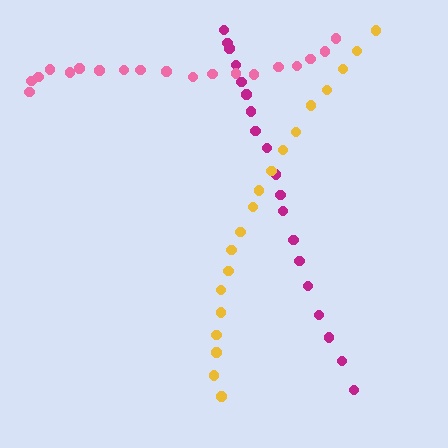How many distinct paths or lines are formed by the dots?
There are 3 distinct paths.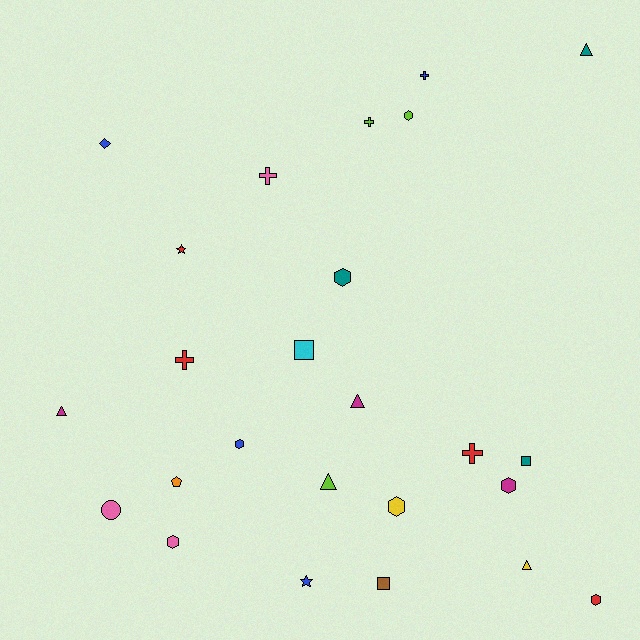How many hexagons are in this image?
There are 7 hexagons.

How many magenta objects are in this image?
There are 3 magenta objects.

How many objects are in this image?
There are 25 objects.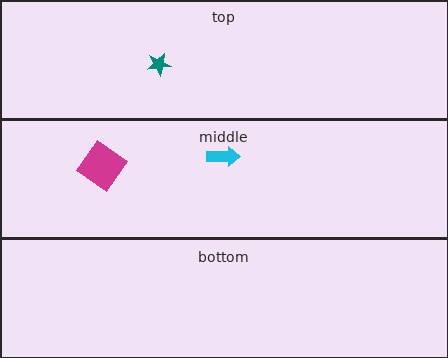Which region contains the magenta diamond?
The middle region.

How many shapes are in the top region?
1.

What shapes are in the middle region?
The magenta diamond, the cyan arrow.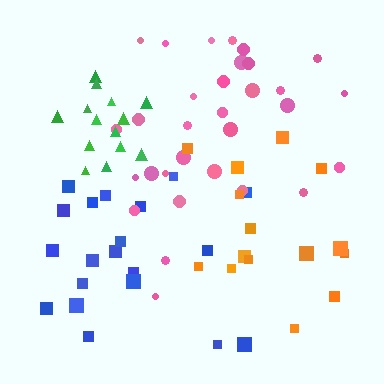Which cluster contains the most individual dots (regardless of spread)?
Pink (32).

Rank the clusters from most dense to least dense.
green, pink, orange, blue.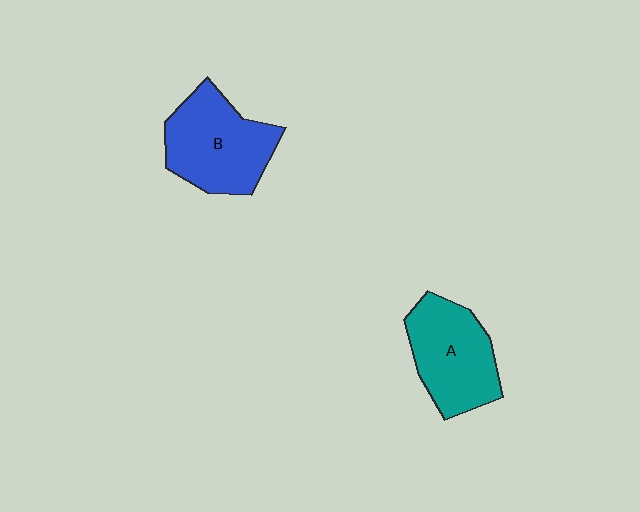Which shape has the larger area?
Shape B (blue).